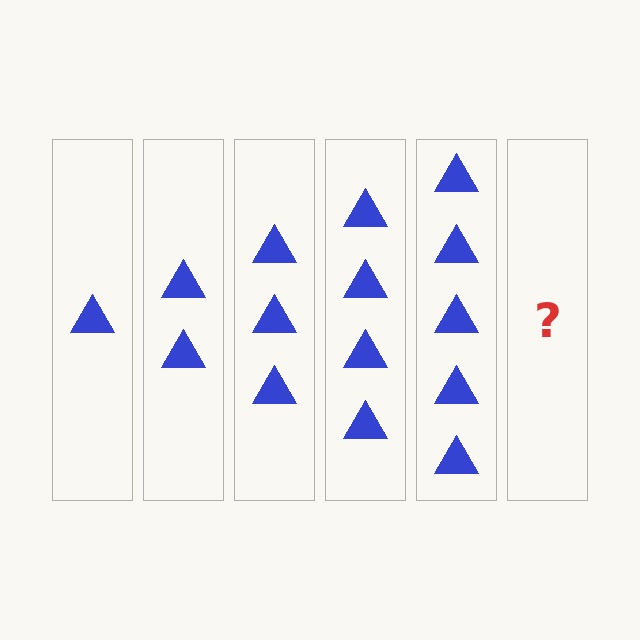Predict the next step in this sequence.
The next step is 6 triangles.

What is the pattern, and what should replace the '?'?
The pattern is that each step adds one more triangle. The '?' should be 6 triangles.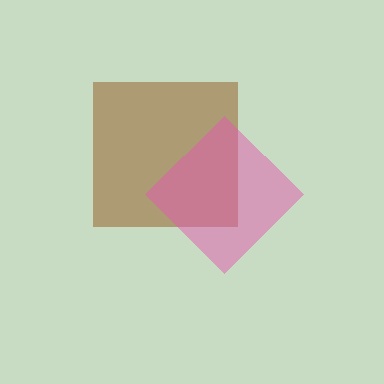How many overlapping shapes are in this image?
There are 2 overlapping shapes in the image.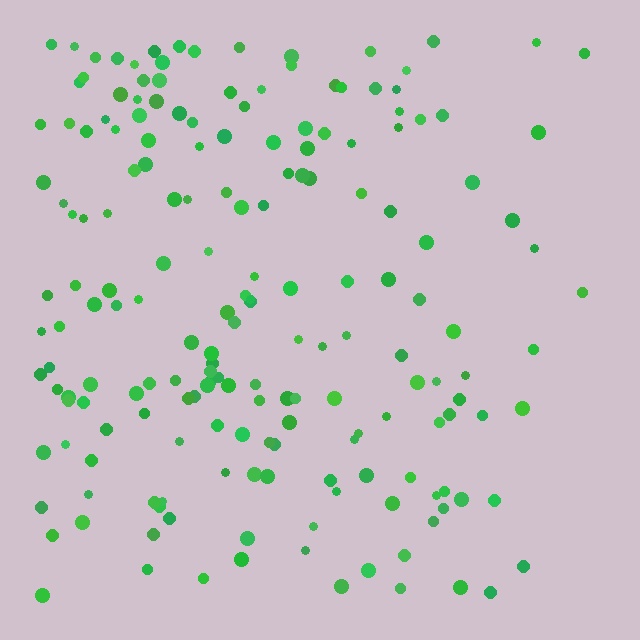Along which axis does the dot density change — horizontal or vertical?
Horizontal.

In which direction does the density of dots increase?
From right to left, with the left side densest.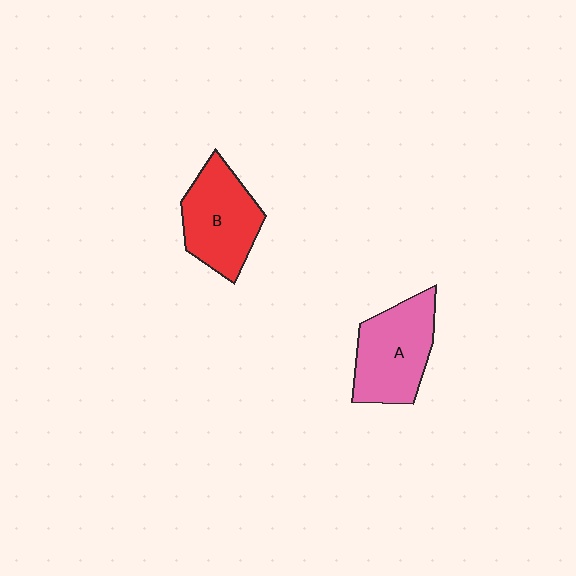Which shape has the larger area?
Shape A (pink).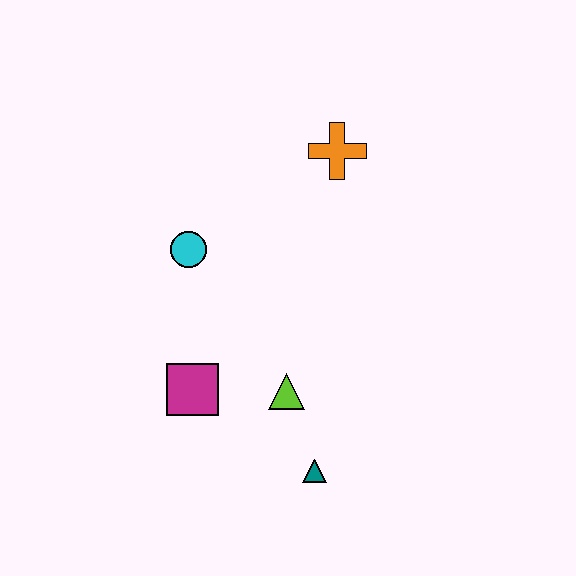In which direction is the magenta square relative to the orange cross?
The magenta square is below the orange cross.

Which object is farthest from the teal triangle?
The orange cross is farthest from the teal triangle.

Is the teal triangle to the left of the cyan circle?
No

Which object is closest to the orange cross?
The cyan circle is closest to the orange cross.